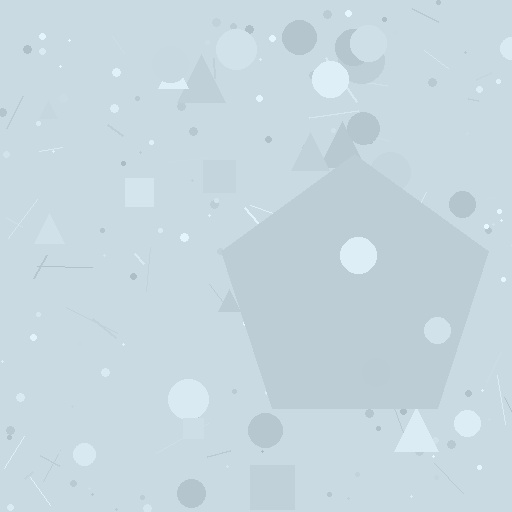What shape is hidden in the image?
A pentagon is hidden in the image.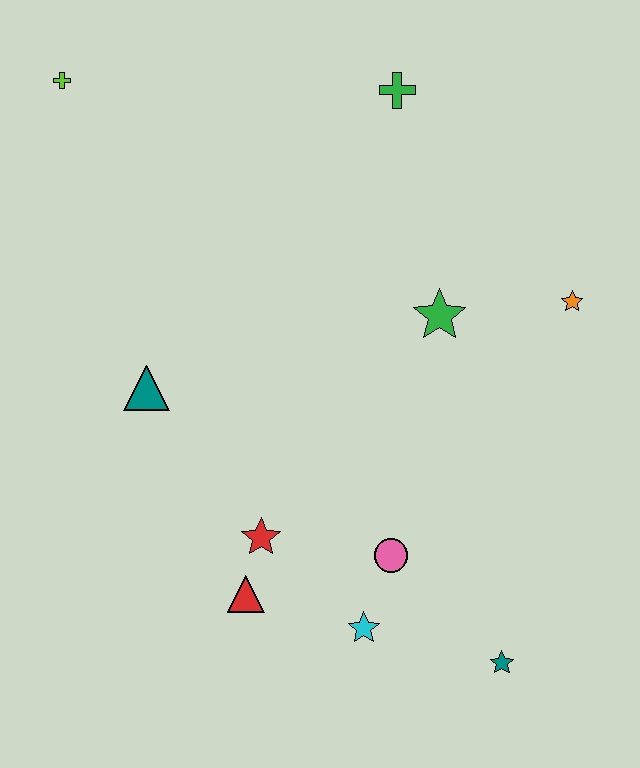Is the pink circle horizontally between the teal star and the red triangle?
Yes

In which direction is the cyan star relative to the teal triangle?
The cyan star is below the teal triangle.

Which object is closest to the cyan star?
The pink circle is closest to the cyan star.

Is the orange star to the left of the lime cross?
No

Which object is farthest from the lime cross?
The teal star is farthest from the lime cross.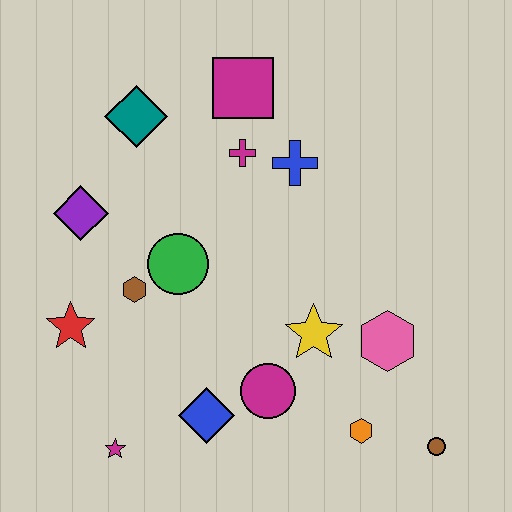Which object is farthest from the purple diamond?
The brown circle is farthest from the purple diamond.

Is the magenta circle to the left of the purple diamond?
No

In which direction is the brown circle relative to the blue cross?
The brown circle is below the blue cross.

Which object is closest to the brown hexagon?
The green circle is closest to the brown hexagon.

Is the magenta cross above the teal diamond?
No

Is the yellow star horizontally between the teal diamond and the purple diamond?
No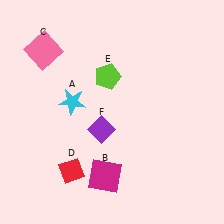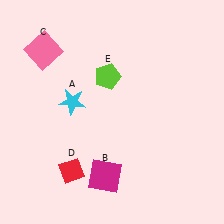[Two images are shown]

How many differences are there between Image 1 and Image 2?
There is 1 difference between the two images.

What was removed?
The purple diamond (F) was removed in Image 2.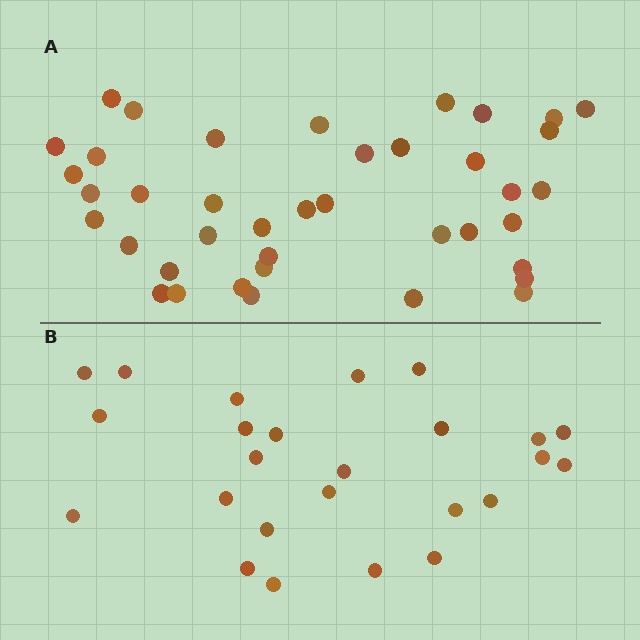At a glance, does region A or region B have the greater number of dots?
Region A (the top region) has more dots.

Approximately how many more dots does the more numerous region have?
Region A has approximately 15 more dots than region B.